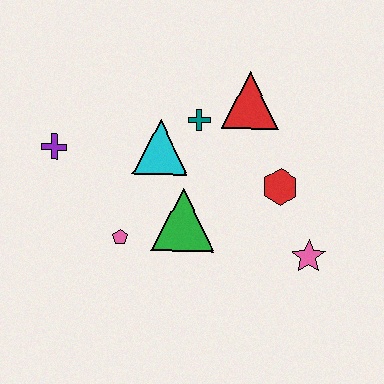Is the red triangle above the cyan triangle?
Yes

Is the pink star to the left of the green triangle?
No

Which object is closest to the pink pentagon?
The green triangle is closest to the pink pentagon.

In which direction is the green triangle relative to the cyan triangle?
The green triangle is below the cyan triangle.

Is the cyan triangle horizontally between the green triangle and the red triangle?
No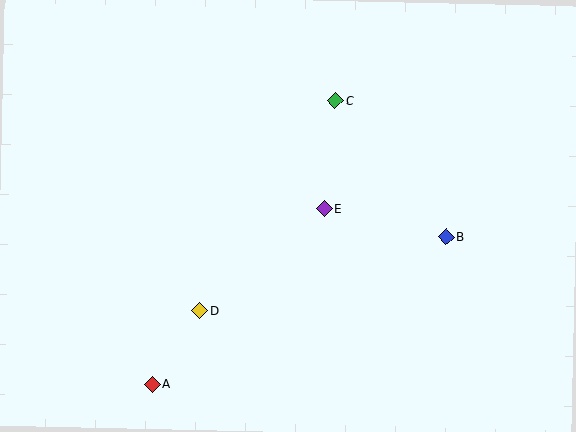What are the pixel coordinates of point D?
Point D is at (200, 311).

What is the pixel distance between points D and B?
The distance between D and B is 257 pixels.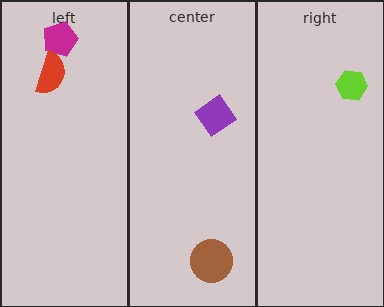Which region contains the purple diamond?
The center region.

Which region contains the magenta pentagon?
The left region.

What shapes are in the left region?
The magenta pentagon, the red semicircle.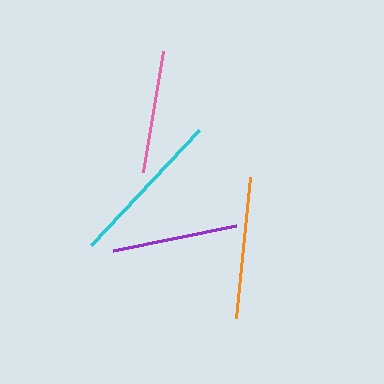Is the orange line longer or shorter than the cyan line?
The cyan line is longer than the orange line.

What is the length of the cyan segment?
The cyan segment is approximately 158 pixels long.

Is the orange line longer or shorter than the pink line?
The orange line is longer than the pink line.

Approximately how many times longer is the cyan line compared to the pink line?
The cyan line is approximately 1.3 times the length of the pink line.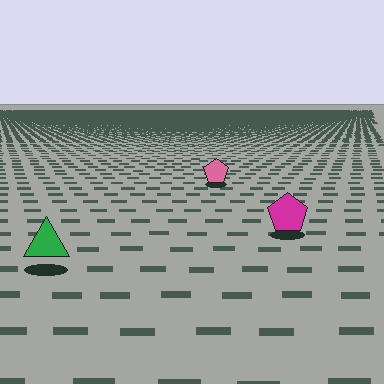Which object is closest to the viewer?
The green triangle is closest. The texture marks near it are larger and more spread out.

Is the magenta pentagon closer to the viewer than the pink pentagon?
Yes. The magenta pentagon is closer — you can tell from the texture gradient: the ground texture is coarser near it.